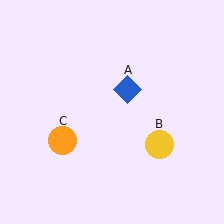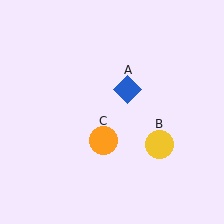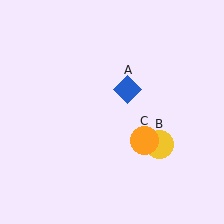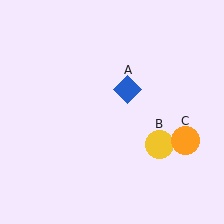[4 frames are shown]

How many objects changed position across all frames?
1 object changed position: orange circle (object C).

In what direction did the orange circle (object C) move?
The orange circle (object C) moved right.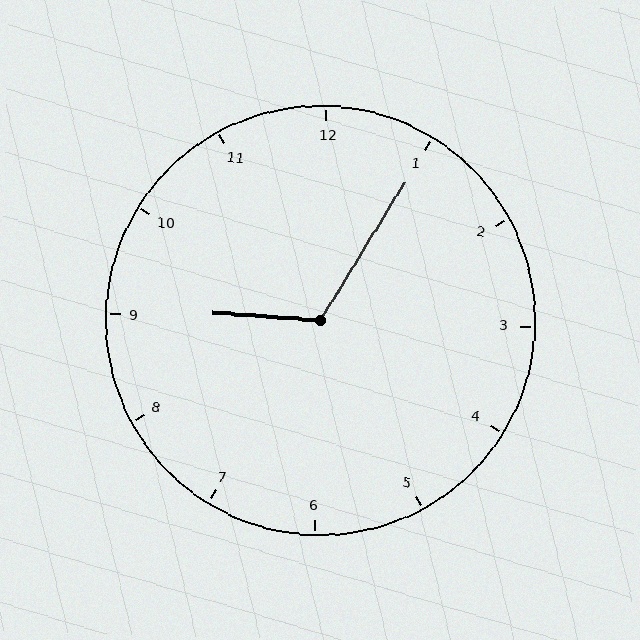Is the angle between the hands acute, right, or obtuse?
It is obtuse.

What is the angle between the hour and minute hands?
Approximately 118 degrees.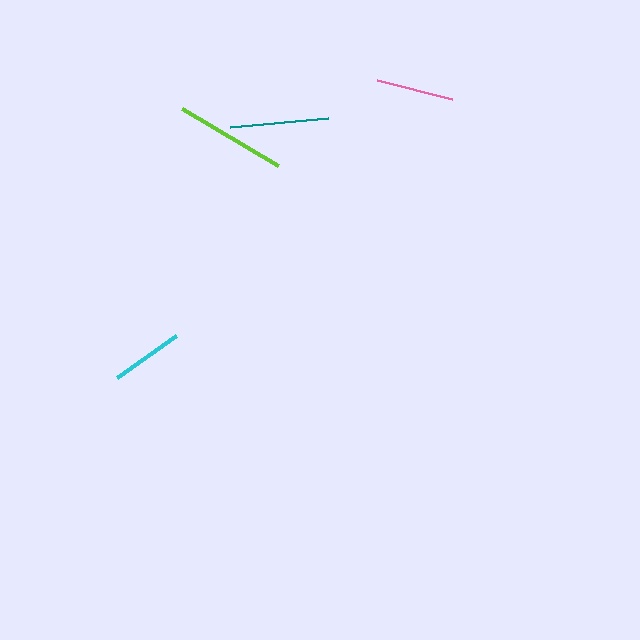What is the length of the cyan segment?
The cyan segment is approximately 72 pixels long.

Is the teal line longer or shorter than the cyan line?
The teal line is longer than the cyan line.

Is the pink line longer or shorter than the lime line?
The lime line is longer than the pink line.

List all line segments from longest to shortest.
From longest to shortest: lime, teal, pink, cyan.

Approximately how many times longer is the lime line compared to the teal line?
The lime line is approximately 1.1 times the length of the teal line.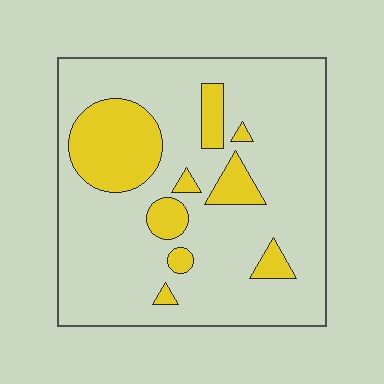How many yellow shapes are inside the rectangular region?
9.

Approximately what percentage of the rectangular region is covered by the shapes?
Approximately 20%.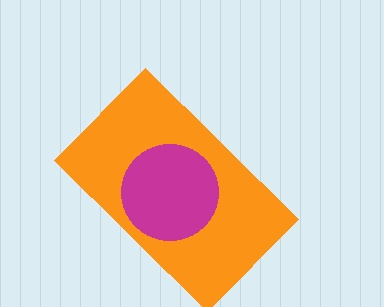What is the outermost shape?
The orange rectangle.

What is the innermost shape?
The magenta circle.